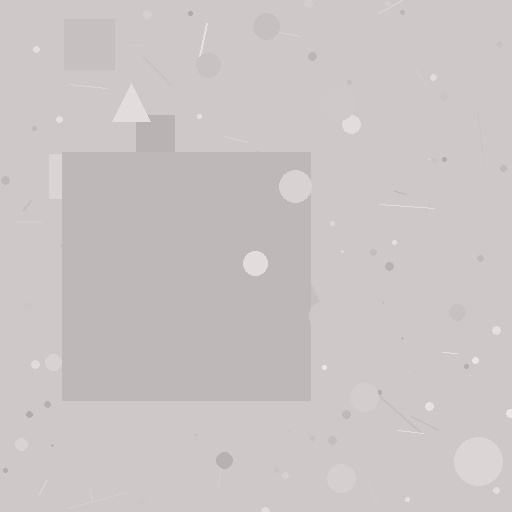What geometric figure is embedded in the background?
A square is embedded in the background.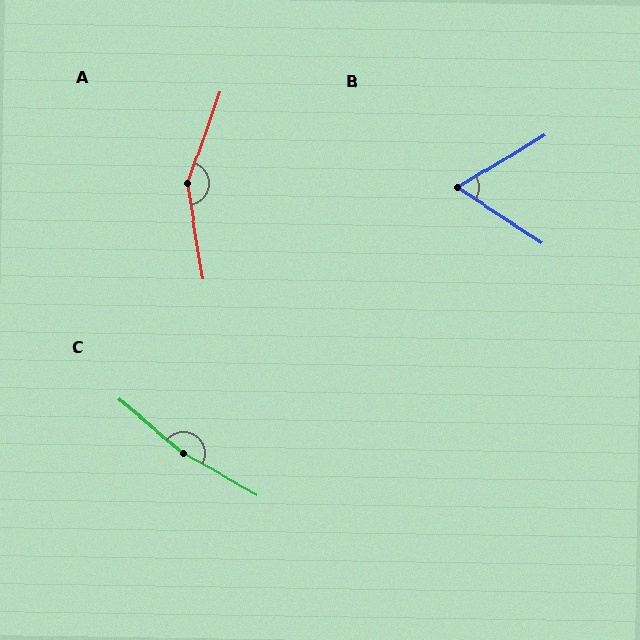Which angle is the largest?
C, at approximately 169 degrees.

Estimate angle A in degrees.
Approximately 151 degrees.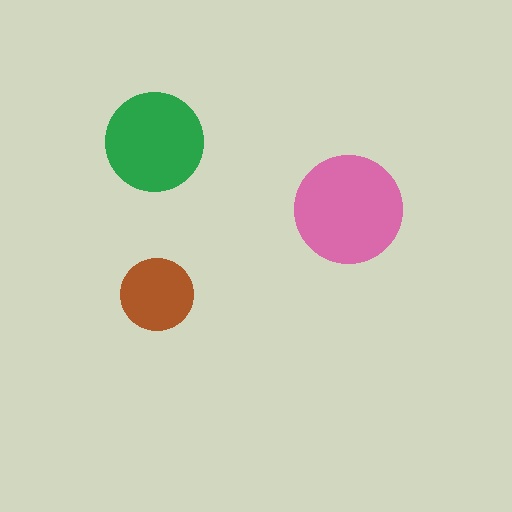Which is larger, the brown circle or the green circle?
The green one.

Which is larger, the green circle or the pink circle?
The pink one.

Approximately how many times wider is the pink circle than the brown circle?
About 1.5 times wider.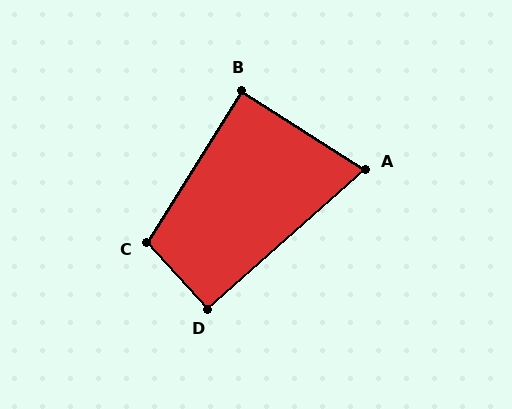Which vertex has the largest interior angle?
C, at approximately 106 degrees.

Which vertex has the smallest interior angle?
A, at approximately 74 degrees.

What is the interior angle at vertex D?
Approximately 91 degrees (approximately right).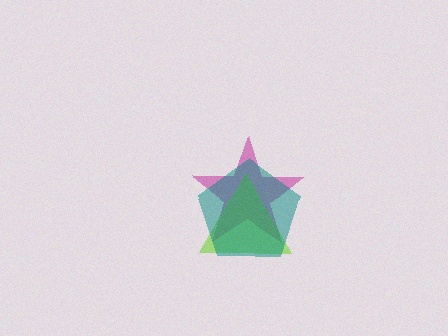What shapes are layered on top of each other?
The layered shapes are: a magenta star, a lime triangle, a teal pentagon.